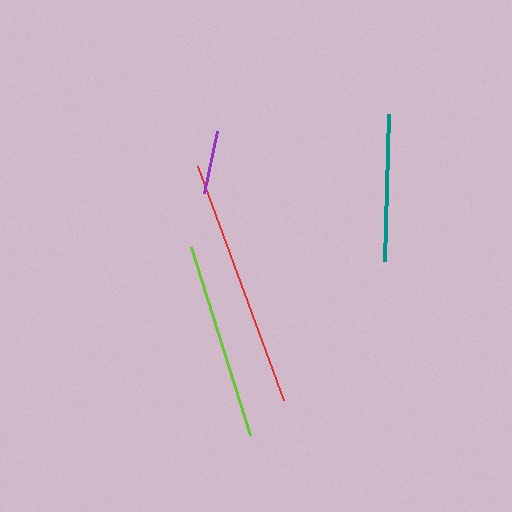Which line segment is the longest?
The red line is the longest at approximately 249 pixels.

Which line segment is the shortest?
The purple line is the shortest at approximately 62 pixels.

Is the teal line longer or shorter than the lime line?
The lime line is longer than the teal line.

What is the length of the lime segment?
The lime segment is approximately 197 pixels long.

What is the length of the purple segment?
The purple segment is approximately 62 pixels long.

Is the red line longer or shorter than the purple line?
The red line is longer than the purple line.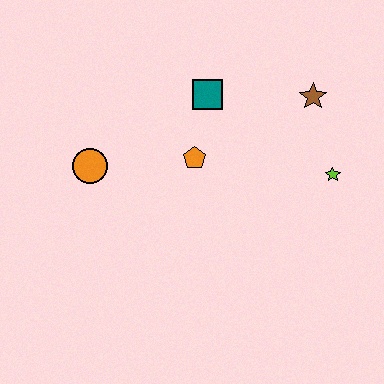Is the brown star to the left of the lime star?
Yes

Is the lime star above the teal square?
No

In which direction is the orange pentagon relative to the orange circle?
The orange pentagon is to the right of the orange circle.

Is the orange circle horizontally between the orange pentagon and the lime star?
No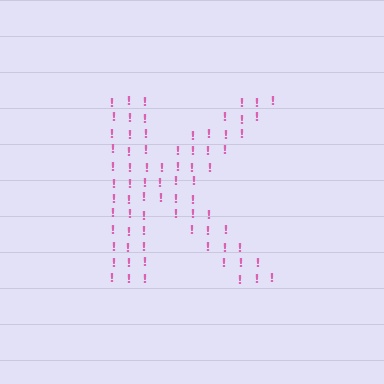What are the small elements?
The small elements are exclamation marks.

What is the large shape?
The large shape is the letter K.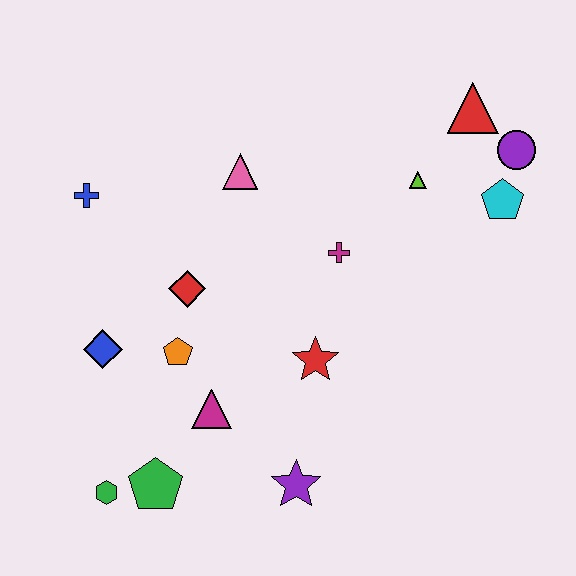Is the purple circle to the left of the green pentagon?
No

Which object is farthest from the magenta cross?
The green hexagon is farthest from the magenta cross.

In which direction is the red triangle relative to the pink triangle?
The red triangle is to the right of the pink triangle.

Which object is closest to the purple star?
The magenta triangle is closest to the purple star.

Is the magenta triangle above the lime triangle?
No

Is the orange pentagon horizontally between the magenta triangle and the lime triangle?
No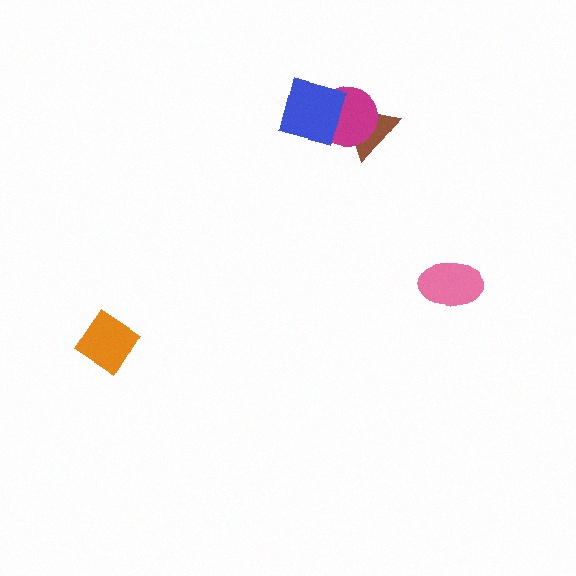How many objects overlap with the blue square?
2 objects overlap with the blue square.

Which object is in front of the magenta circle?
The blue square is in front of the magenta circle.